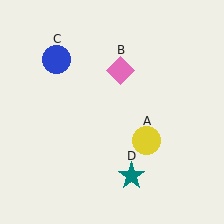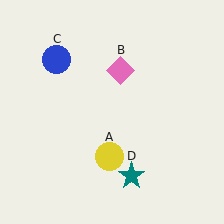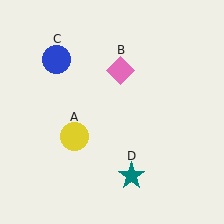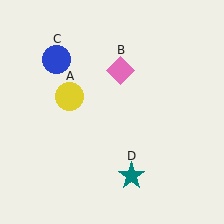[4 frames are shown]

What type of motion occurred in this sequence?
The yellow circle (object A) rotated clockwise around the center of the scene.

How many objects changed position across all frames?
1 object changed position: yellow circle (object A).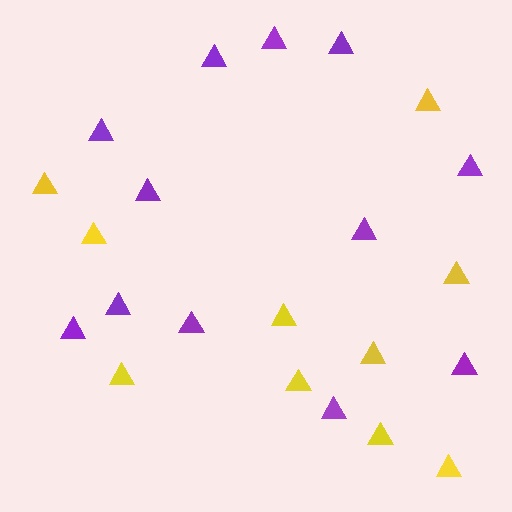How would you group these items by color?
There are 2 groups: one group of yellow triangles (10) and one group of purple triangles (12).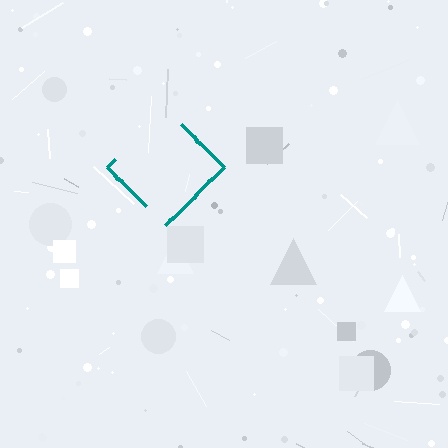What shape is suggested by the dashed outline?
The dashed outline suggests a diamond.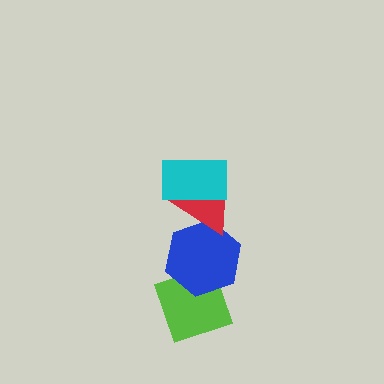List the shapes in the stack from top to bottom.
From top to bottom: the cyan rectangle, the red triangle, the blue hexagon, the lime diamond.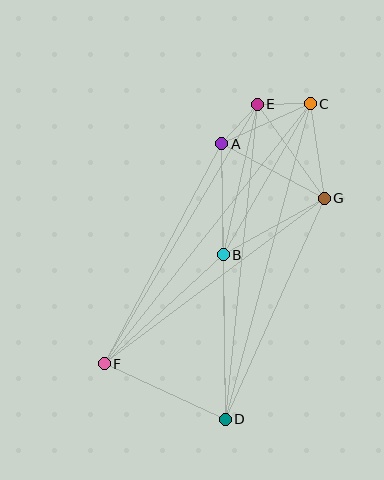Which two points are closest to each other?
Points C and E are closest to each other.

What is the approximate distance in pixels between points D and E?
The distance between D and E is approximately 317 pixels.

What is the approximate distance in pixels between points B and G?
The distance between B and G is approximately 116 pixels.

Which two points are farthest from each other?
Points C and F are farthest from each other.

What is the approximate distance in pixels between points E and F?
The distance between E and F is approximately 301 pixels.